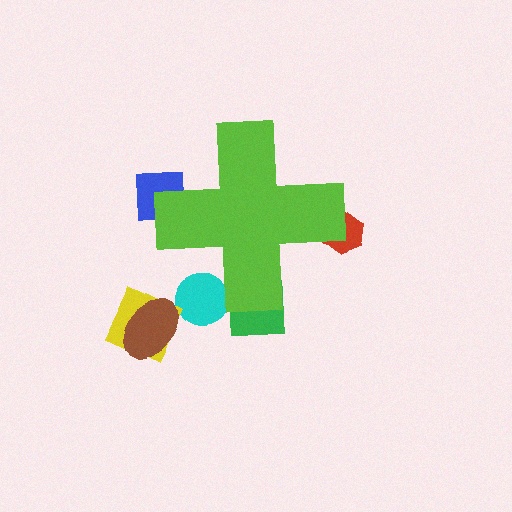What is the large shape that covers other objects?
A lime cross.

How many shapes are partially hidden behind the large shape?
4 shapes are partially hidden.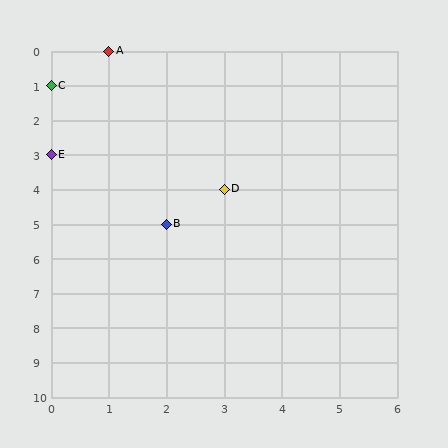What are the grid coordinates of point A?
Point A is at grid coordinates (1, 0).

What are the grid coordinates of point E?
Point E is at grid coordinates (0, 3).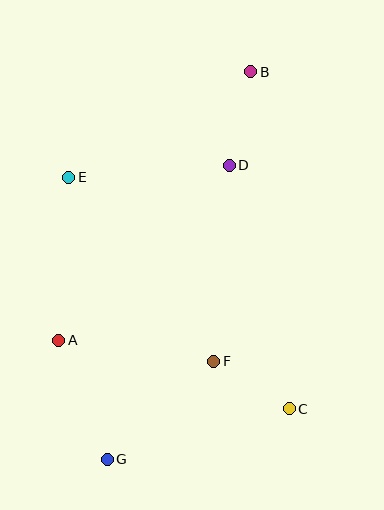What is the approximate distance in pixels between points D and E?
The distance between D and E is approximately 161 pixels.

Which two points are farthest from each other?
Points B and G are farthest from each other.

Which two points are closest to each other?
Points C and F are closest to each other.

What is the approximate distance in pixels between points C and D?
The distance between C and D is approximately 251 pixels.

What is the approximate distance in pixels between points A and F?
The distance between A and F is approximately 156 pixels.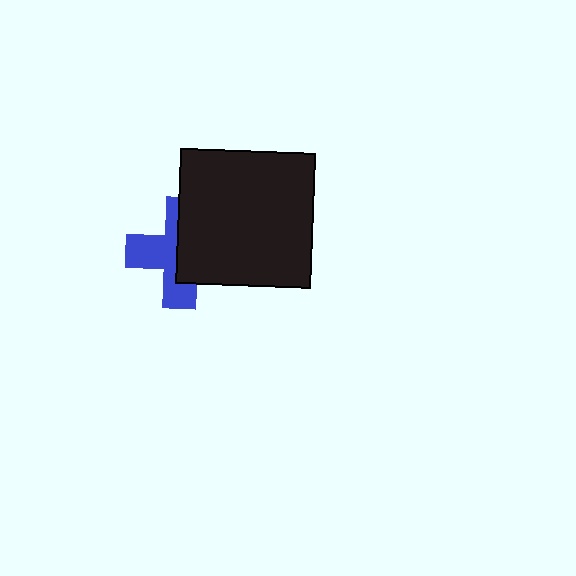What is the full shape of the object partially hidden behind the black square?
The partially hidden object is a blue cross.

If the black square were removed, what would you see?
You would see the complete blue cross.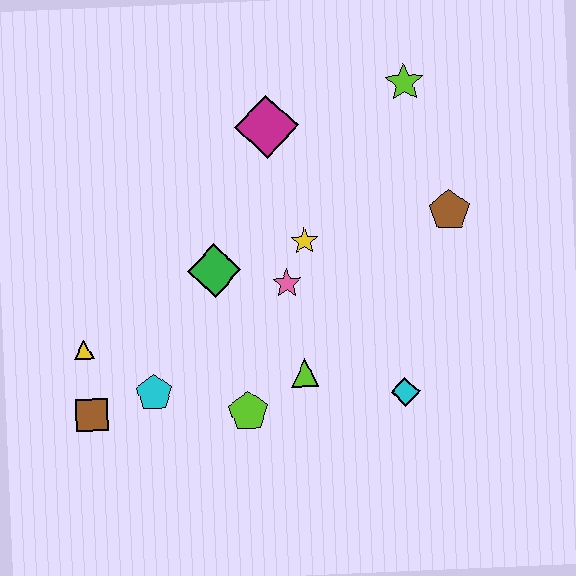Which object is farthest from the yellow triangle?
The lime star is farthest from the yellow triangle.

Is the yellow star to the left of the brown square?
No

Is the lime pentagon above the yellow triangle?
No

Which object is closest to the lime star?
The brown pentagon is closest to the lime star.